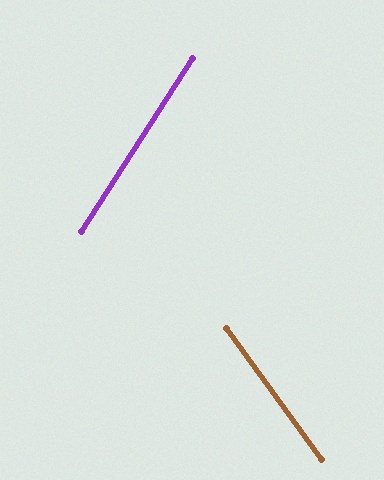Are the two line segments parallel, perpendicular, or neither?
Neither parallel nor perpendicular — they differ by about 69°.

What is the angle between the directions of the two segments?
Approximately 69 degrees.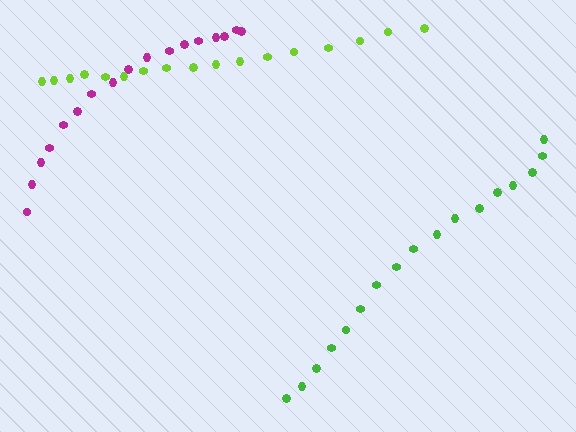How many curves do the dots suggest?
There are 3 distinct paths.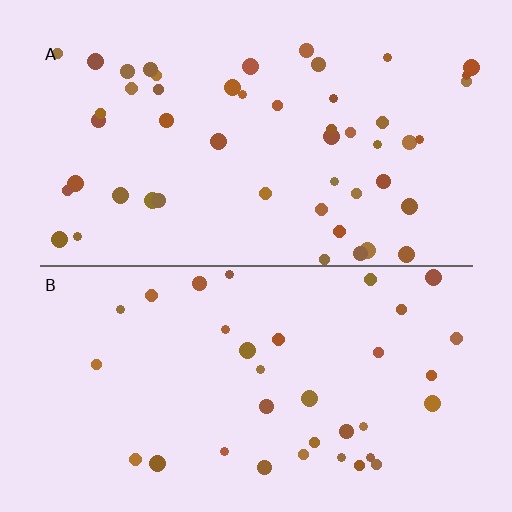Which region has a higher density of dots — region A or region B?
A (the top).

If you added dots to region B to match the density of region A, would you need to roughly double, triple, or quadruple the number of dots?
Approximately double.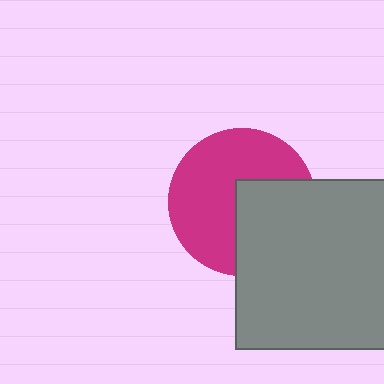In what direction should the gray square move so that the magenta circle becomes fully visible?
The gray square should move right. That is the shortest direction to clear the overlap and leave the magenta circle fully visible.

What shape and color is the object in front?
The object in front is a gray square.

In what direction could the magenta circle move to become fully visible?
The magenta circle could move left. That would shift it out from behind the gray square entirely.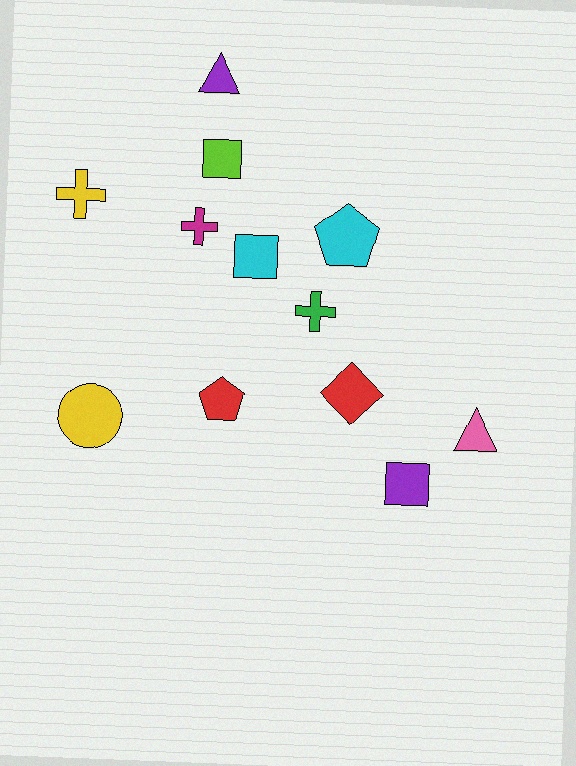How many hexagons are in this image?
There are no hexagons.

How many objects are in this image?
There are 12 objects.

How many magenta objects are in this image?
There is 1 magenta object.